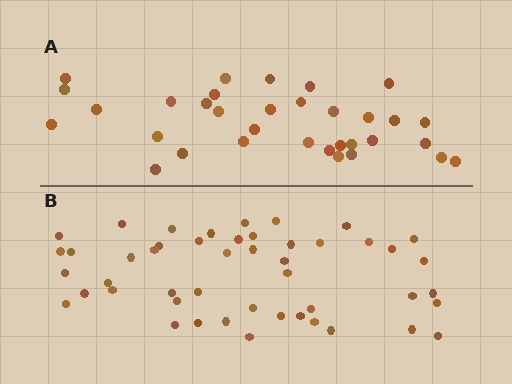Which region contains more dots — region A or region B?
Region B (the bottom region) has more dots.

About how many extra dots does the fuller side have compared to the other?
Region B has approximately 15 more dots than region A.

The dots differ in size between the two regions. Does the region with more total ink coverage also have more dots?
No. Region A has more total ink coverage because its dots are larger, but region B actually contains more individual dots. Total area can be misleading — the number of items is what matters here.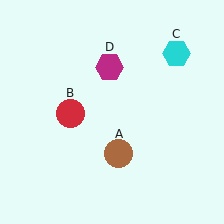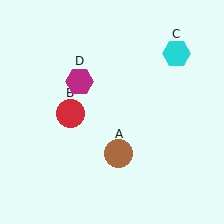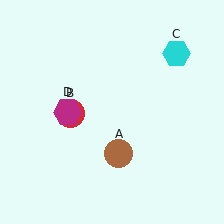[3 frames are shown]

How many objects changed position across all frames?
1 object changed position: magenta hexagon (object D).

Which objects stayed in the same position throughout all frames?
Brown circle (object A) and red circle (object B) and cyan hexagon (object C) remained stationary.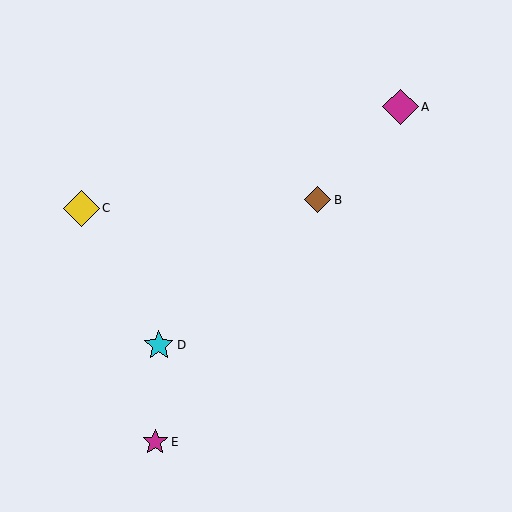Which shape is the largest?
The yellow diamond (labeled C) is the largest.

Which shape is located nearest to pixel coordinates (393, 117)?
The magenta diamond (labeled A) at (401, 107) is nearest to that location.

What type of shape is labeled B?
Shape B is a brown diamond.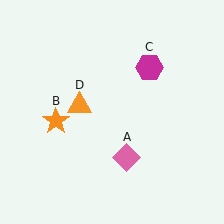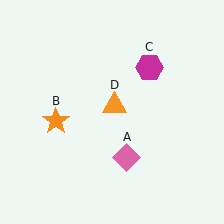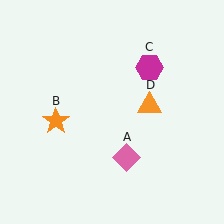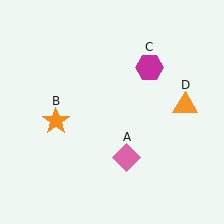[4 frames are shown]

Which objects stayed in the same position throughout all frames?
Pink diamond (object A) and orange star (object B) and magenta hexagon (object C) remained stationary.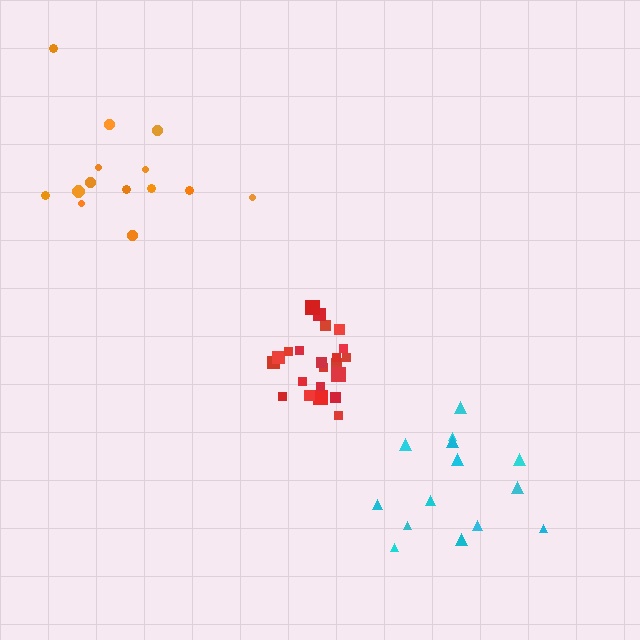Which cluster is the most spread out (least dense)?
Cyan.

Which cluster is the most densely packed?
Red.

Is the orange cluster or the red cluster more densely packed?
Red.